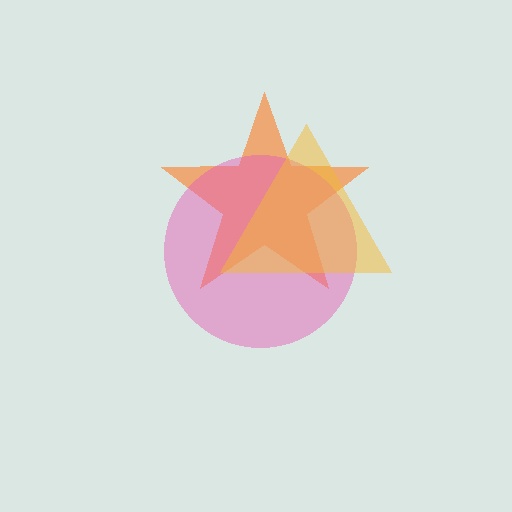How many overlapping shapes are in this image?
There are 3 overlapping shapes in the image.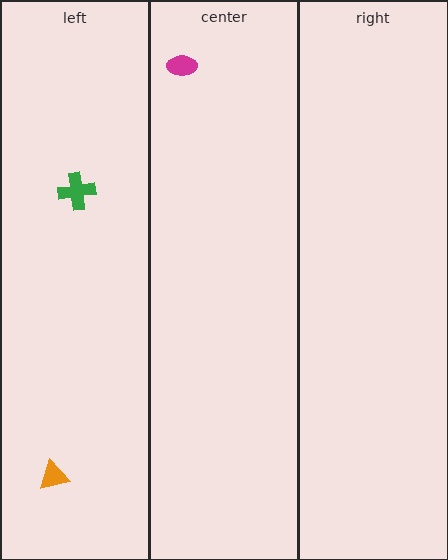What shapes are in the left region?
The green cross, the orange triangle.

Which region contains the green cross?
The left region.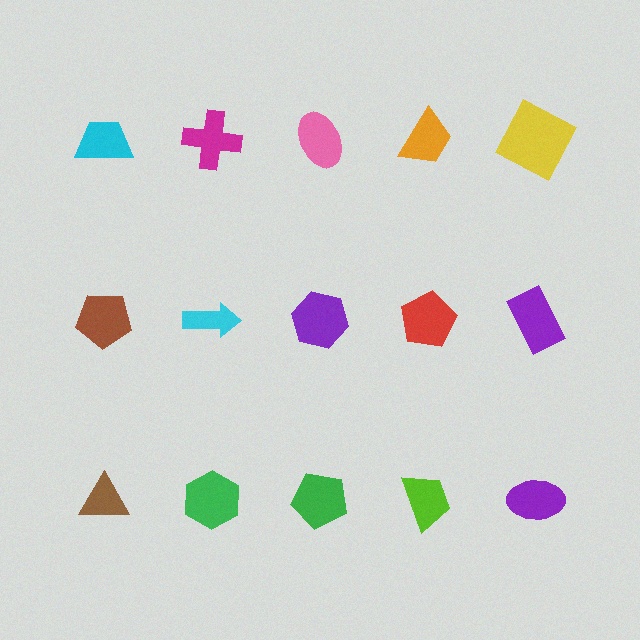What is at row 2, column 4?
A red pentagon.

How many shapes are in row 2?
5 shapes.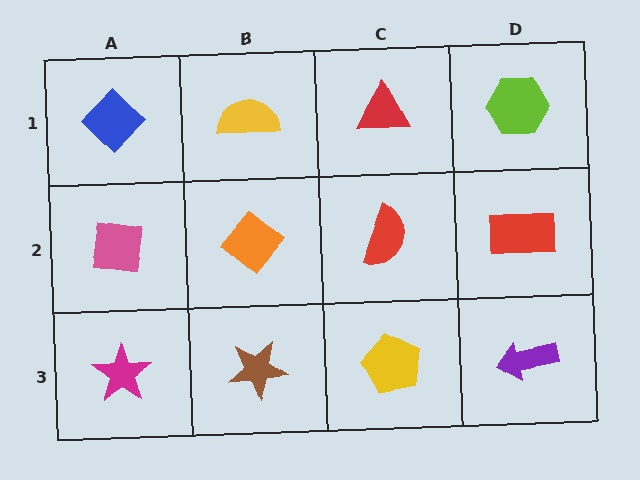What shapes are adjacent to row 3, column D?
A red rectangle (row 2, column D), a yellow pentagon (row 3, column C).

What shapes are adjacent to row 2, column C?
A red triangle (row 1, column C), a yellow pentagon (row 3, column C), an orange diamond (row 2, column B), a red rectangle (row 2, column D).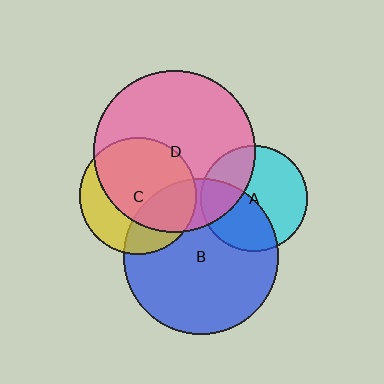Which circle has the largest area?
Circle D (pink).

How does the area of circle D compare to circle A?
Approximately 2.3 times.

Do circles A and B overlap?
Yes.